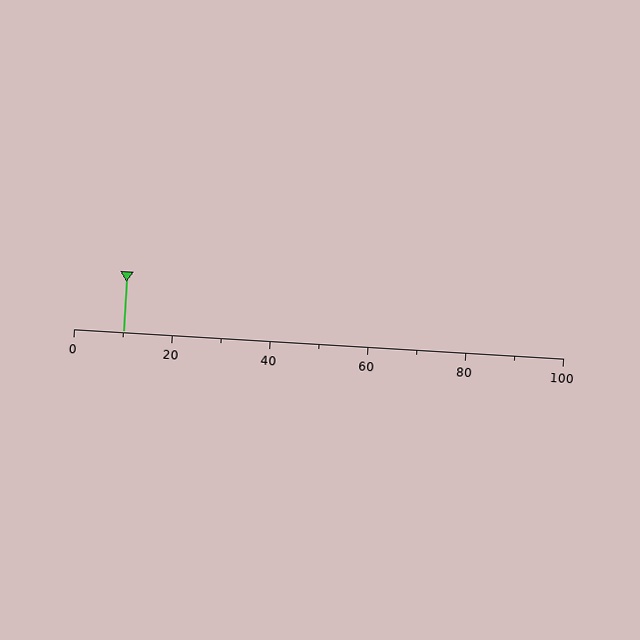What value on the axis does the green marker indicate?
The marker indicates approximately 10.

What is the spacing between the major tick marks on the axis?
The major ticks are spaced 20 apart.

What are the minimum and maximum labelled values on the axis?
The axis runs from 0 to 100.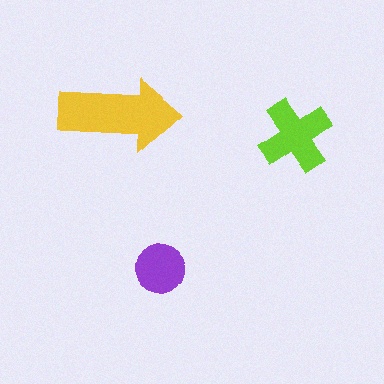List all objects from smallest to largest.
The purple circle, the lime cross, the yellow arrow.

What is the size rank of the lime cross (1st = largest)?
2nd.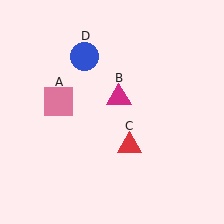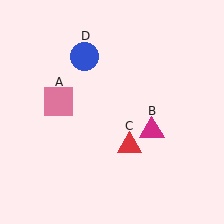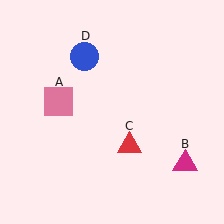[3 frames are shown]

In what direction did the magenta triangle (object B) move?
The magenta triangle (object B) moved down and to the right.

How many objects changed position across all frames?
1 object changed position: magenta triangle (object B).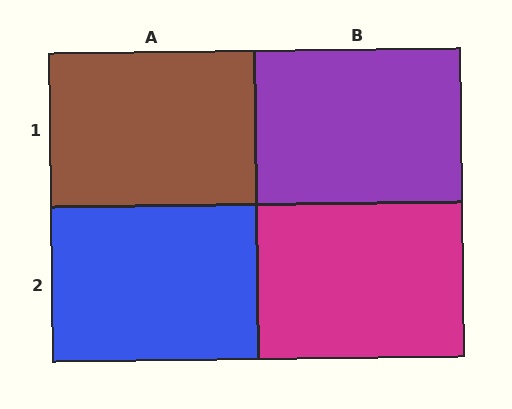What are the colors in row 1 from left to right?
Brown, purple.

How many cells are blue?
1 cell is blue.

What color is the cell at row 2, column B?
Magenta.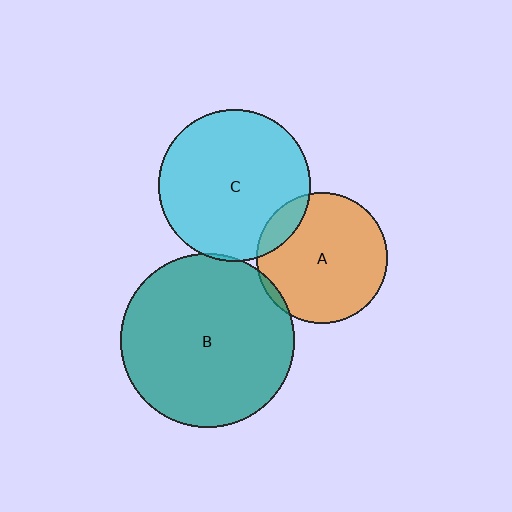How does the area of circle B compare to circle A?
Approximately 1.8 times.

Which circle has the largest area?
Circle B (teal).